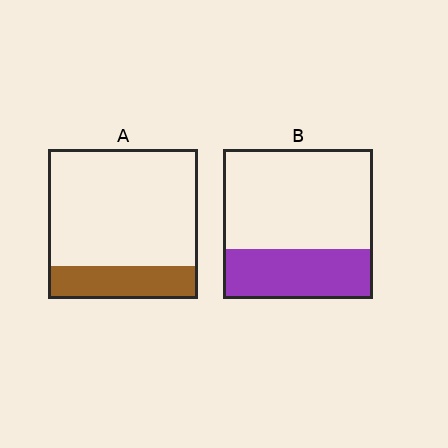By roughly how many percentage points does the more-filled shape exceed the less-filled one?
By roughly 10 percentage points (B over A).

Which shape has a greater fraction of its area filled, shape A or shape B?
Shape B.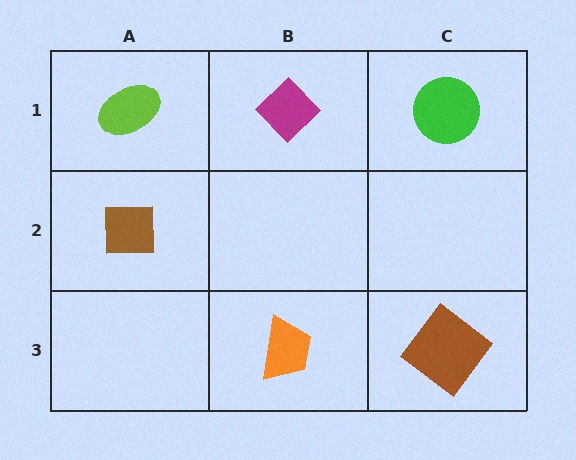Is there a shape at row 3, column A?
No, that cell is empty.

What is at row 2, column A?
A brown square.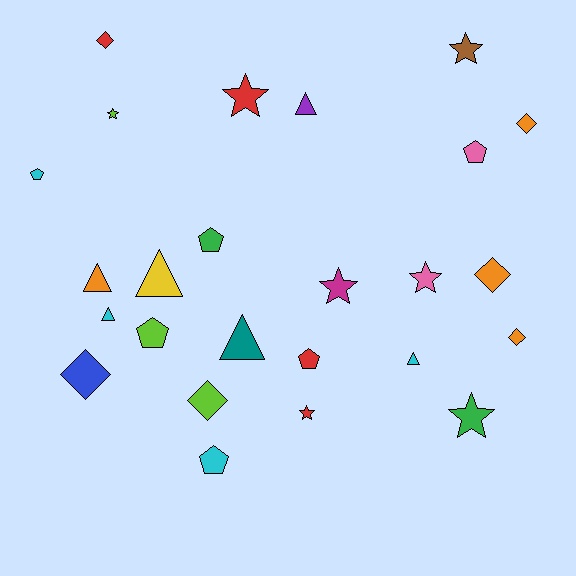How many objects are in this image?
There are 25 objects.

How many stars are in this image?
There are 7 stars.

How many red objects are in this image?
There are 4 red objects.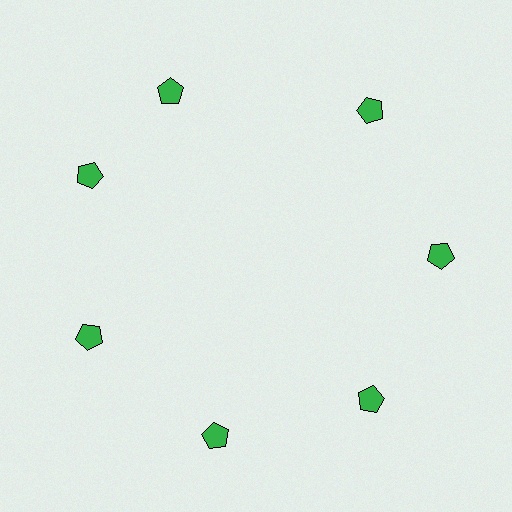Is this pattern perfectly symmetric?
No. The 7 green pentagons are arranged in a ring, but one element near the 12 o'clock position is rotated out of alignment along the ring, breaking the 7-fold rotational symmetry.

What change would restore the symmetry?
The symmetry would be restored by rotating it back into even spacing with its neighbors so that all 7 pentagons sit at equal angles and equal distance from the center.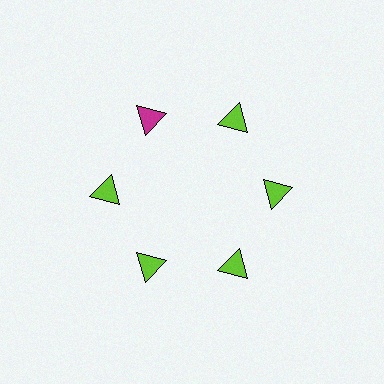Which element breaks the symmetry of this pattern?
The magenta triangle at roughly the 11 o'clock position breaks the symmetry. All other shapes are lime triangles.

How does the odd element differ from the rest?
It has a different color: magenta instead of lime.